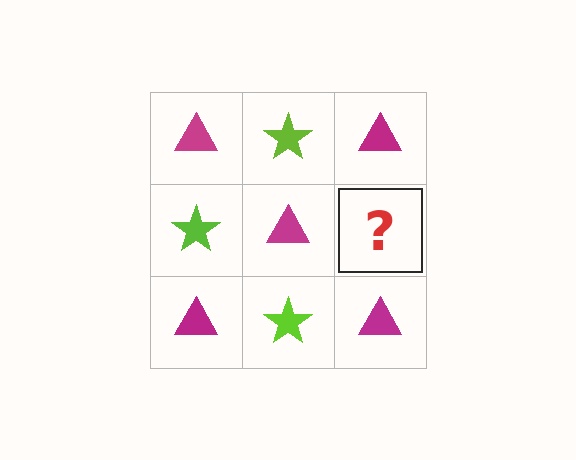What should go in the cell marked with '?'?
The missing cell should contain a lime star.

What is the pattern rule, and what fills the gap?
The rule is that it alternates magenta triangle and lime star in a checkerboard pattern. The gap should be filled with a lime star.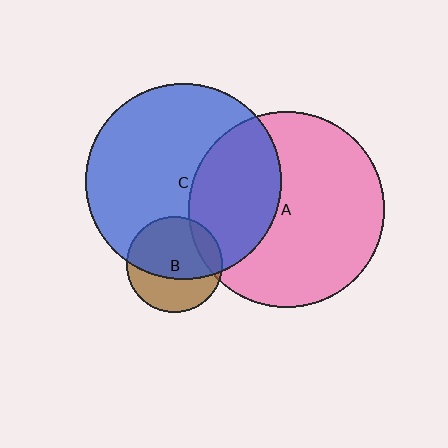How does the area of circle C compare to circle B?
Approximately 4.2 times.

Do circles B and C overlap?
Yes.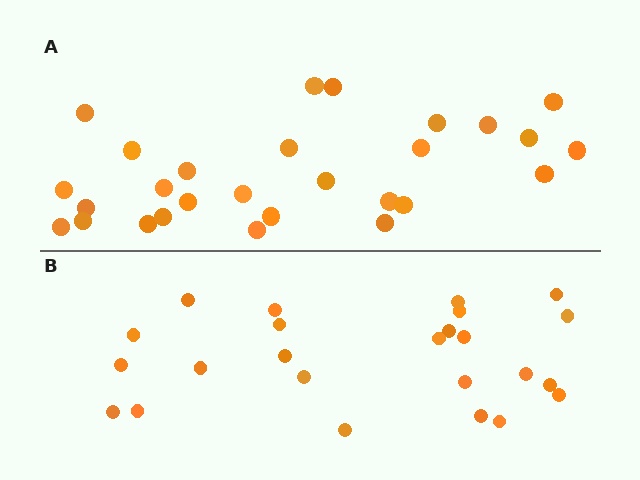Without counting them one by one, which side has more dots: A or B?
Region A (the top region) has more dots.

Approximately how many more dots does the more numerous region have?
Region A has about 4 more dots than region B.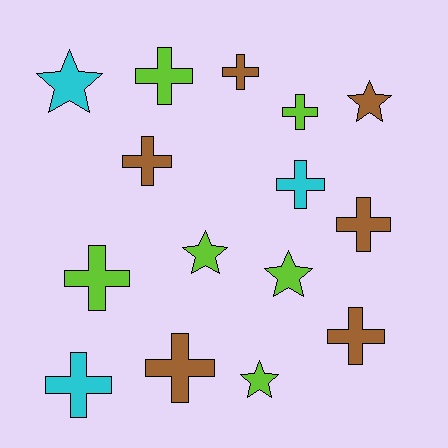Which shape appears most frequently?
Cross, with 10 objects.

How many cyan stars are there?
There is 1 cyan star.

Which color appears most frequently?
Brown, with 6 objects.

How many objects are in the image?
There are 15 objects.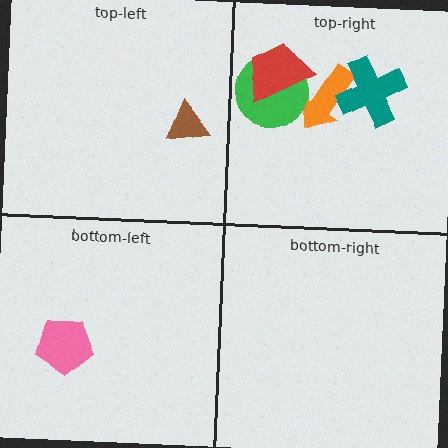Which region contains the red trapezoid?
The top-right region.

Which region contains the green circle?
The top-right region.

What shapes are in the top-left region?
The brown triangle.